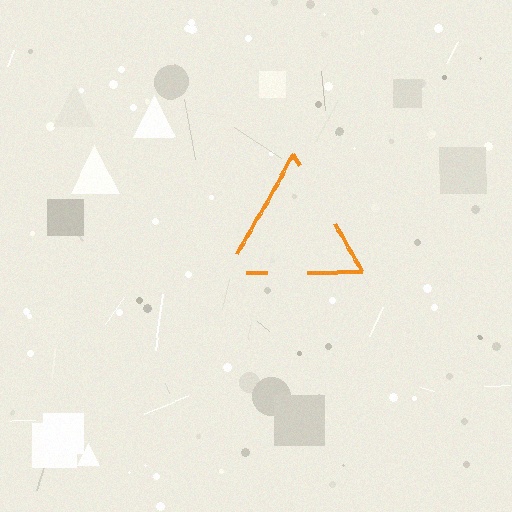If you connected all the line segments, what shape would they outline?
They would outline a triangle.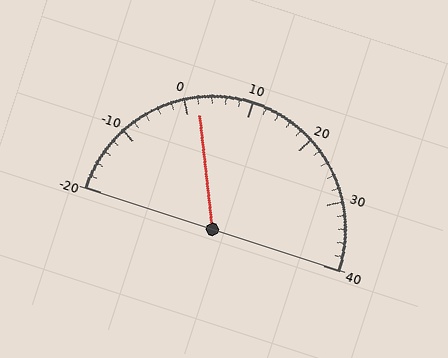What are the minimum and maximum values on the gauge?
The gauge ranges from -20 to 40.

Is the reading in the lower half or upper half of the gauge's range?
The reading is in the lower half of the range (-20 to 40).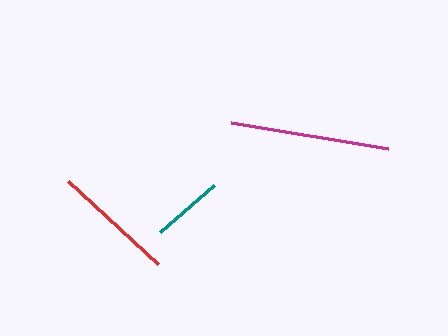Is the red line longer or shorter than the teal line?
The red line is longer than the teal line.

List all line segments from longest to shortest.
From longest to shortest: magenta, red, teal.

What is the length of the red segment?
The red segment is approximately 123 pixels long.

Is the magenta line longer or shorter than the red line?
The magenta line is longer than the red line.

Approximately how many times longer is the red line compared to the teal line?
The red line is approximately 1.7 times the length of the teal line.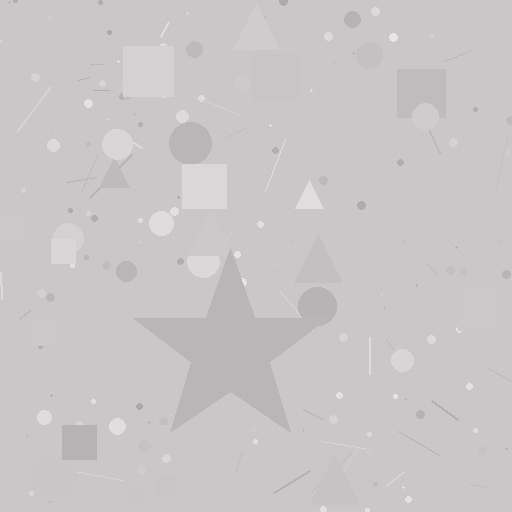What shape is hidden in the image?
A star is hidden in the image.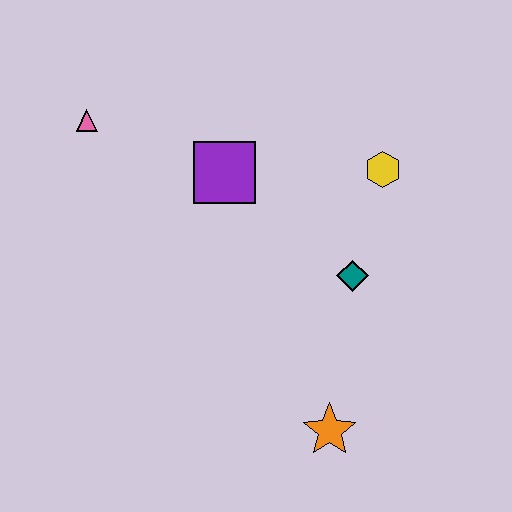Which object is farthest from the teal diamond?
The pink triangle is farthest from the teal diamond.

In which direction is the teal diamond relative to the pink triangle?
The teal diamond is to the right of the pink triangle.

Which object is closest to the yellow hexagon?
The teal diamond is closest to the yellow hexagon.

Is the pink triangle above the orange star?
Yes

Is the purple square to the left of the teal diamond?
Yes